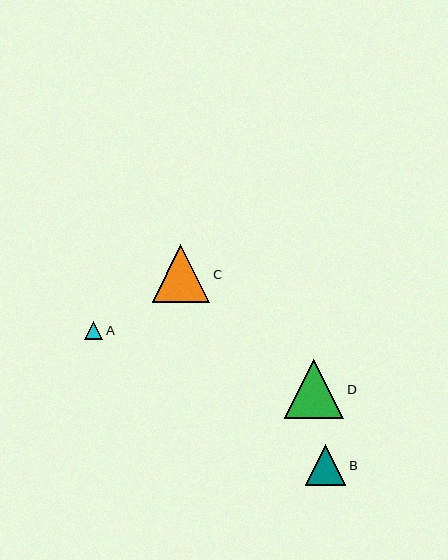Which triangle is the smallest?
Triangle A is the smallest with a size of approximately 18 pixels.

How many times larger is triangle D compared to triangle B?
Triangle D is approximately 1.4 times the size of triangle B.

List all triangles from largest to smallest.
From largest to smallest: D, C, B, A.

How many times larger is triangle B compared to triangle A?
Triangle B is approximately 2.2 times the size of triangle A.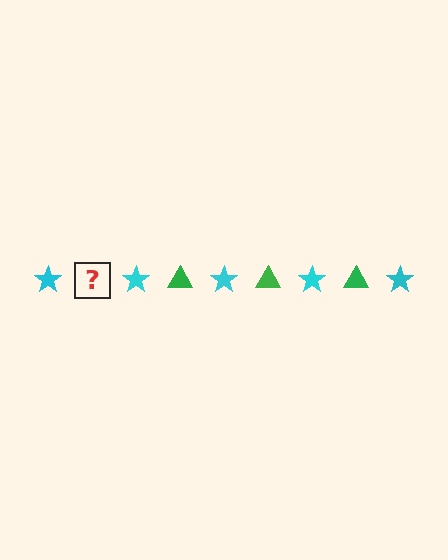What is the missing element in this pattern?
The missing element is a green triangle.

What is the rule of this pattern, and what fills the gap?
The rule is that the pattern alternates between cyan star and green triangle. The gap should be filled with a green triangle.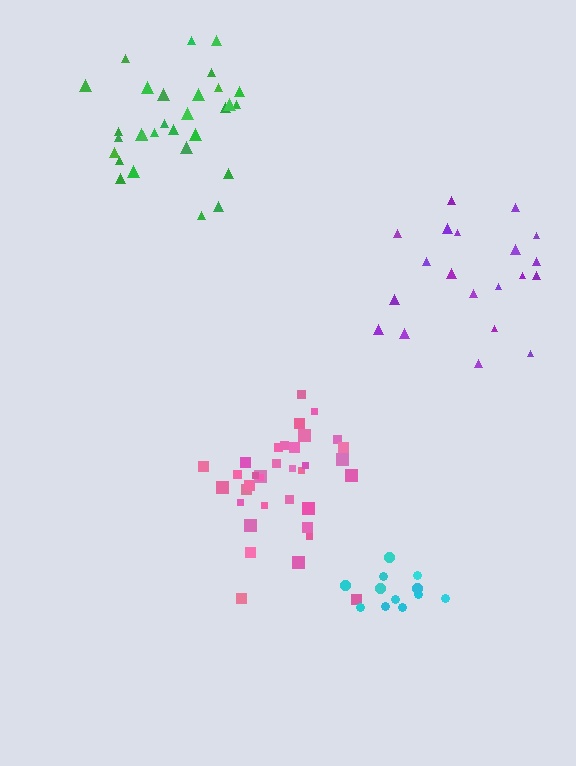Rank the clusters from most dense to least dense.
pink, cyan, green, purple.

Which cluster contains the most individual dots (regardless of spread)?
Pink (35).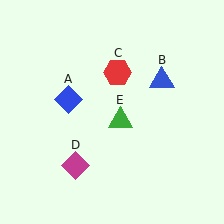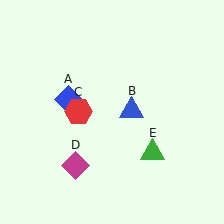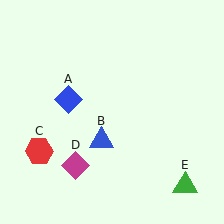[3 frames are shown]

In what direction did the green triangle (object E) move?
The green triangle (object E) moved down and to the right.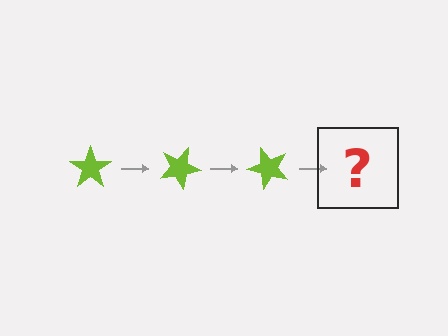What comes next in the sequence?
The next element should be a lime star rotated 75 degrees.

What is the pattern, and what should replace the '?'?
The pattern is that the star rotates 25 degrees each step. The '?' should be a lime star rotated 75 degrees.